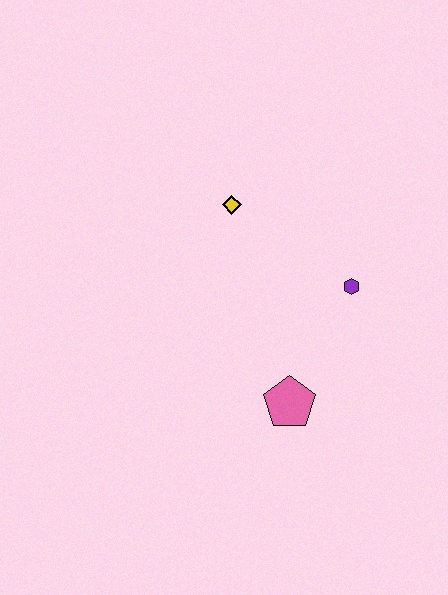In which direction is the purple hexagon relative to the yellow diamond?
The purple hexagon is to the right of the yellow diamond.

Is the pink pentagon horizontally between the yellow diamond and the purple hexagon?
Yes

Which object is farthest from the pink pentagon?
The yellow diamond is farthest from the pink pentagon.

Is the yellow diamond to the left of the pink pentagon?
Yes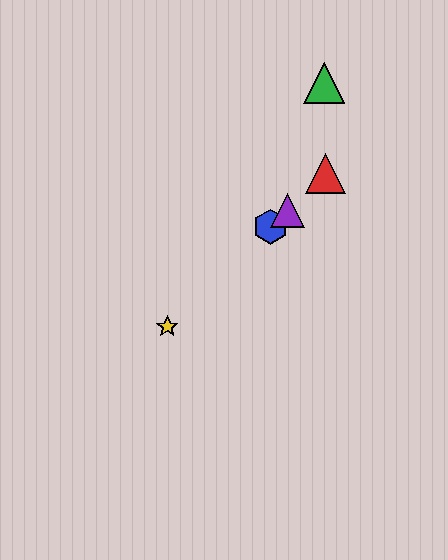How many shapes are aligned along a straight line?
4 shapes (the red triangle, the blue hexagon, the yellow star, the purple triangle) are aligned along a straight line.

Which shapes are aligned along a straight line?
The red triangle, the blue hexagon, the yellow star, the purple triangle are aligned along a straight line.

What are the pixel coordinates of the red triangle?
The red triangle is at (325, 174).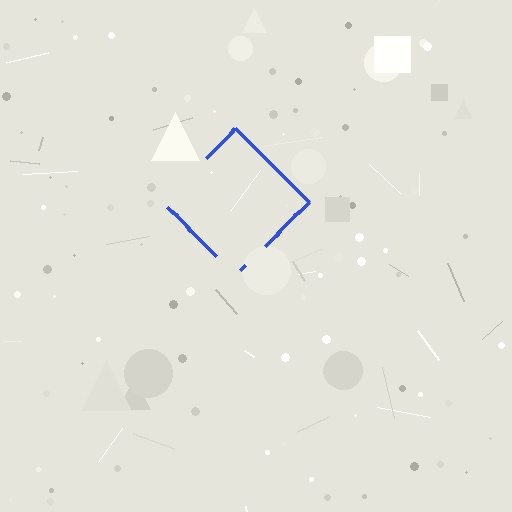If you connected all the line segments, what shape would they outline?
They would outline a diamond.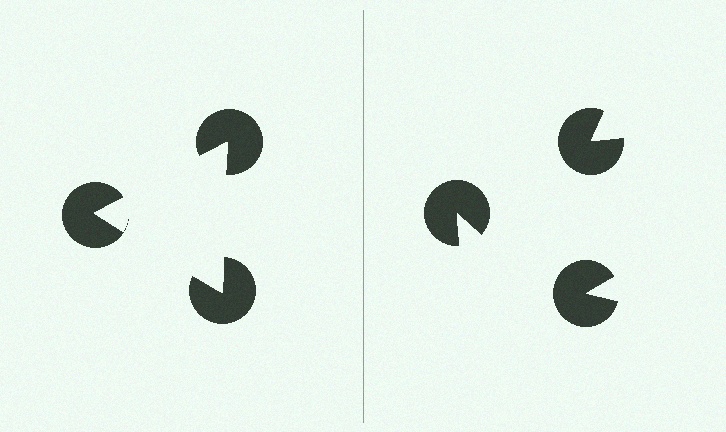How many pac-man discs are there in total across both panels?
6 — 3 on each side.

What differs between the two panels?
The pac-man discs are positioned identically on both sides; only the wedge orientations differ. On the left they align to a triangle; on the right they are misaligned.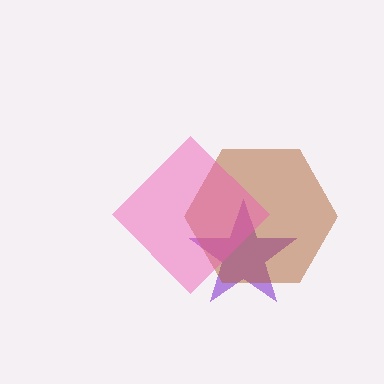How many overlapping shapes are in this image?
There are 3 overlapping shapes in the image.